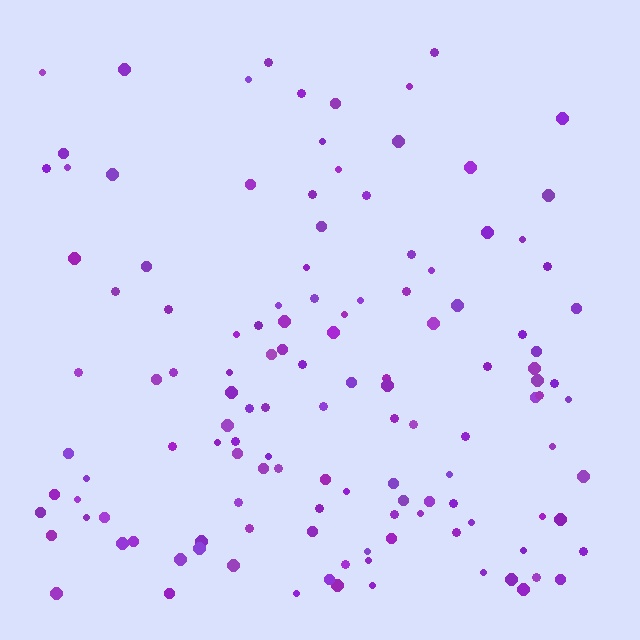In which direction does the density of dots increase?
From top to bottom, with the bottom side densest.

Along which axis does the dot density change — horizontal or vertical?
Vertical.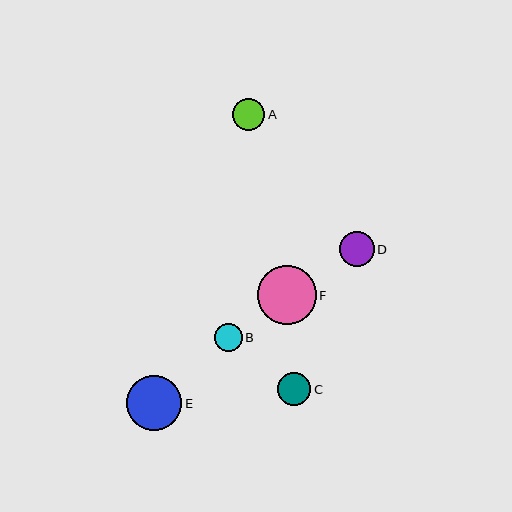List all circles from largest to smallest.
From largest to smallest: F, E, D, C, A, B.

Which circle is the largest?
Circle F is the largest with a size of approximately 59 pixels.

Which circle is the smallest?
Circle B is the smallest with a size of approximately 28 pixels.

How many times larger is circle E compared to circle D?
Circle E is approximately 1.6 times the size of circle D.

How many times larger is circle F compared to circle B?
Circle F is approximately 2.1 times the size of circle B.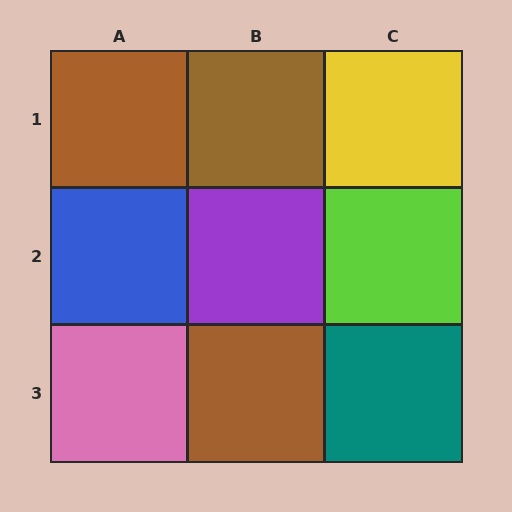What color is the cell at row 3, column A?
Pink.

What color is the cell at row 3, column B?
Brown.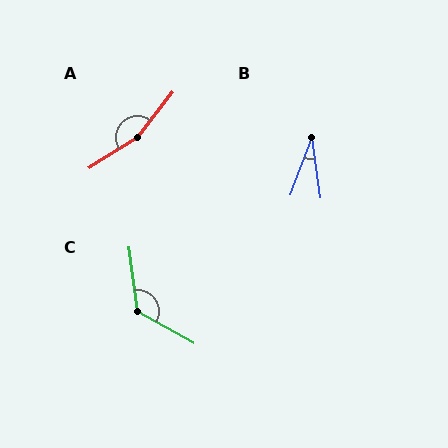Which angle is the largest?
A, at approximately 160 degrees.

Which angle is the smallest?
B, at approximately 29 degrees.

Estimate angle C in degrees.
Approximately 126 degrees.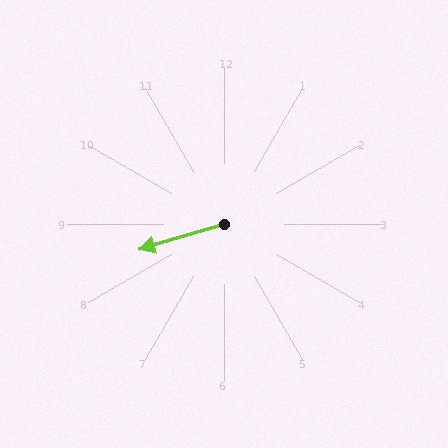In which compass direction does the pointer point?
West.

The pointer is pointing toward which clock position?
Roughly 8 o'clock.